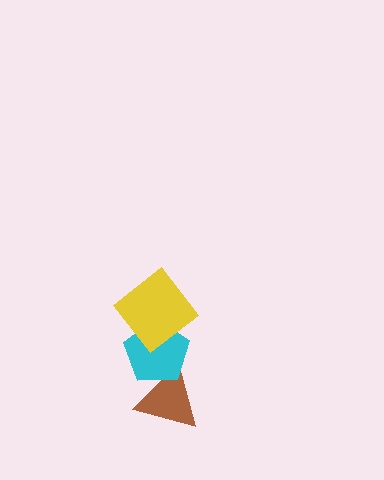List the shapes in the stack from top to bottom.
From top to bottom: the yellow diamond, the cyan pentagon, the brown triangle.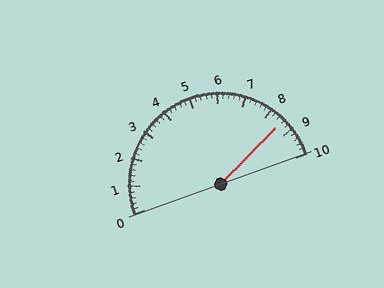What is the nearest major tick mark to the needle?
The nearest major tick mark is 9.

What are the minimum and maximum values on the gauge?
The gauge ranges from 0 to 10.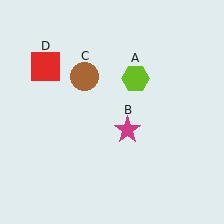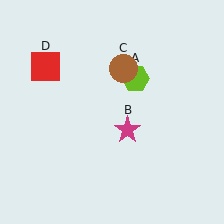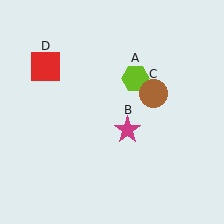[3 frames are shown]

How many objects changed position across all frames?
1 object changed position: brown circle (object C).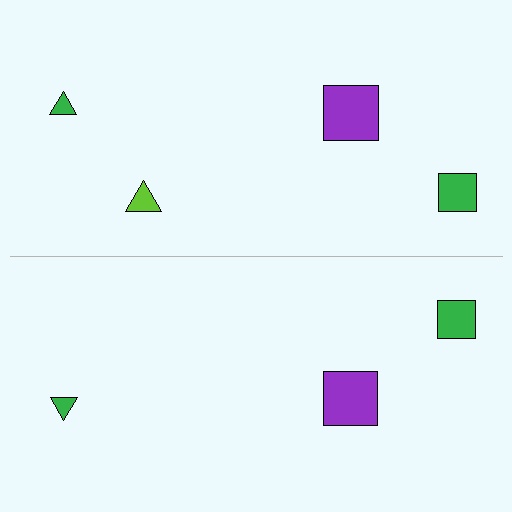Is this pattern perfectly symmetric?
No, the pattern is not perfectly symmetric. A lime triangle is missing from the bottom side.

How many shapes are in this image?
There are 7 shapes in this image.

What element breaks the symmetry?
A lime triangle is missing from the bottom side.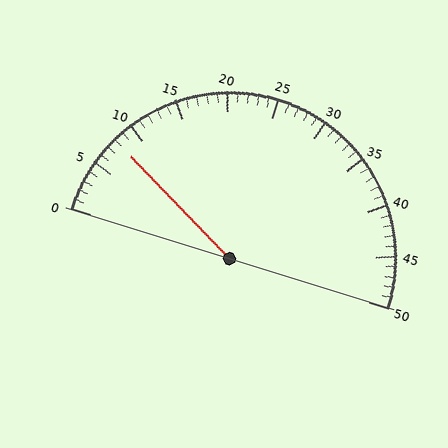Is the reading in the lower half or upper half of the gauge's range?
The reading is in the lower half of the range (0 to 50).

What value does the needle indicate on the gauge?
The needle indicates approximately 8.